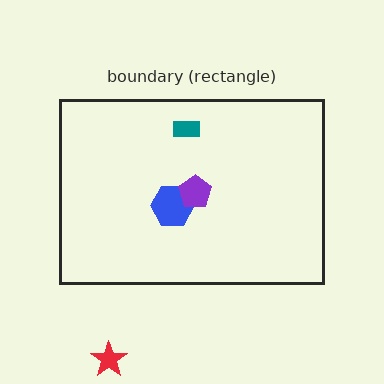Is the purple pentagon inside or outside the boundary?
Inside.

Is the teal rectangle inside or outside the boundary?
Inside.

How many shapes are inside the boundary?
3 inside, 1 outside.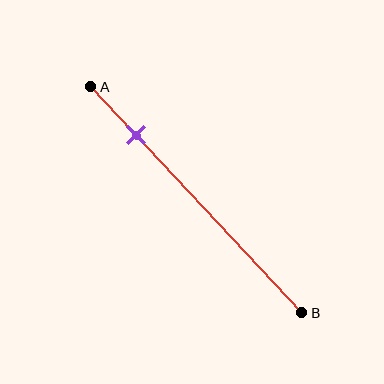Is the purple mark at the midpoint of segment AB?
No, the mark is at about 20% from A, not at the 50% midpoint.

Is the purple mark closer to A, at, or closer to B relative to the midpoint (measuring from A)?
The purple mark is closer to point A than the midpoint of segment AB.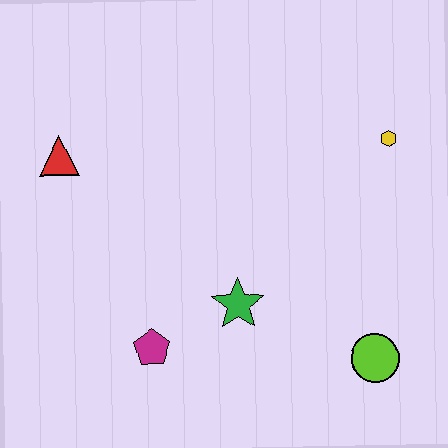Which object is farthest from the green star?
The red triangle is farthest from the green star.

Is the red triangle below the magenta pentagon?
No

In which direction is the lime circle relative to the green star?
The lime circle is to the right of the green star.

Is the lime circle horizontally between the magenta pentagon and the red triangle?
No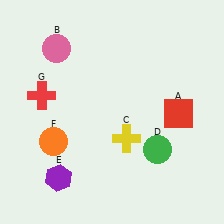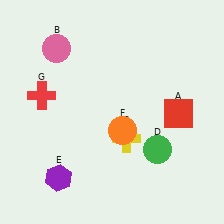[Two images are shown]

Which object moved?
The orange circle (F) moved right.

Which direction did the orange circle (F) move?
The orange circle (F) moved right.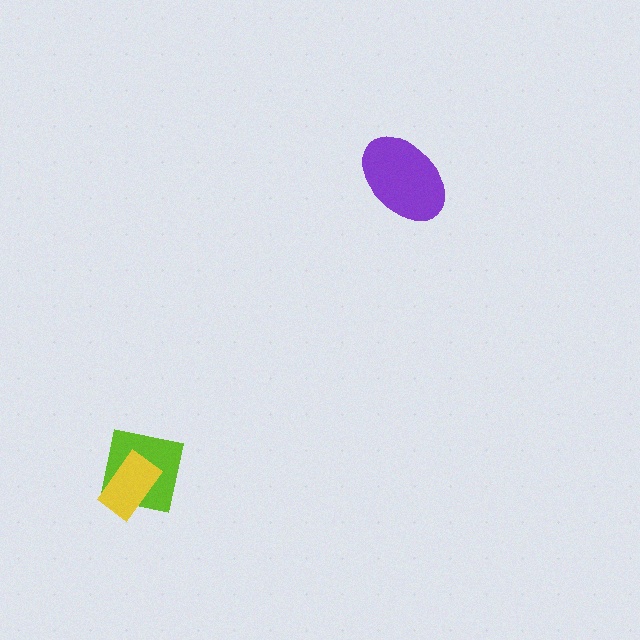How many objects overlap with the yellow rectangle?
1 object overlaps with the yellow rectangle.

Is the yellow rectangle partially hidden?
No, no other shape covers it.